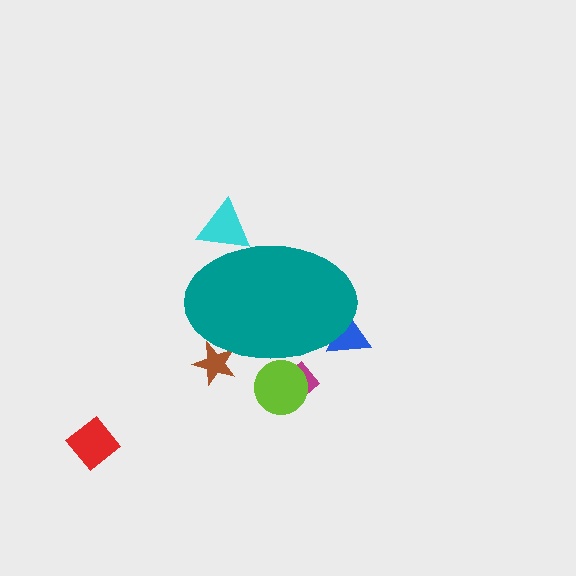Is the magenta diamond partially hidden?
Yes, the magenta diamond is partially hidden behind the teal ellipse.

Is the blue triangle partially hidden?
Yes, the blue triangle is partially hidden behind the teal ellipse.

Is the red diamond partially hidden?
No, the red diamond is fully visible.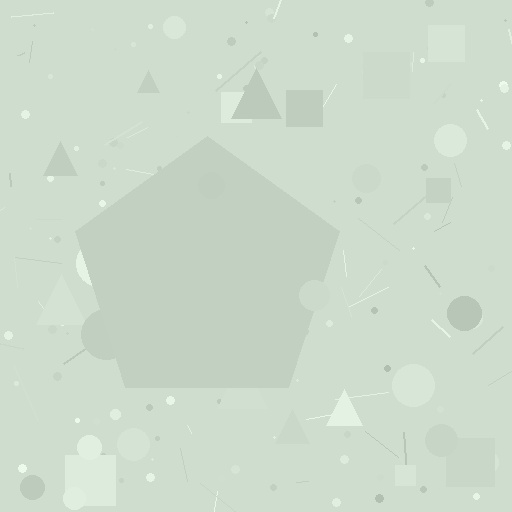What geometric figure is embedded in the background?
A pentagon is embedded in the background.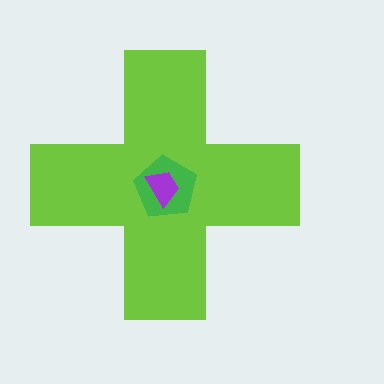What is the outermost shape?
The lime cross.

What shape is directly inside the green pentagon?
The purple trapezoid.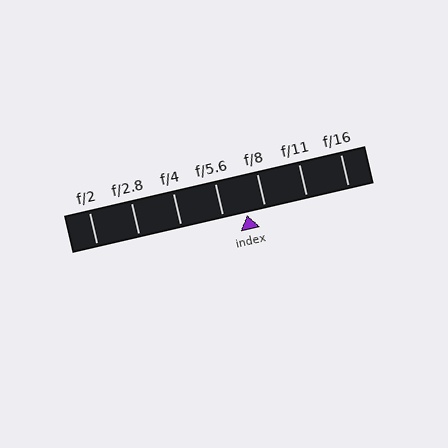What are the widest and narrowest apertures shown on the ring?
The widest aperture shown is f/2 and the narrowest is f/16.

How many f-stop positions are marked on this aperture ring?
There are 7 f-stop positions marked.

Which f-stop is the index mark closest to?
The index mark is closest to f/8.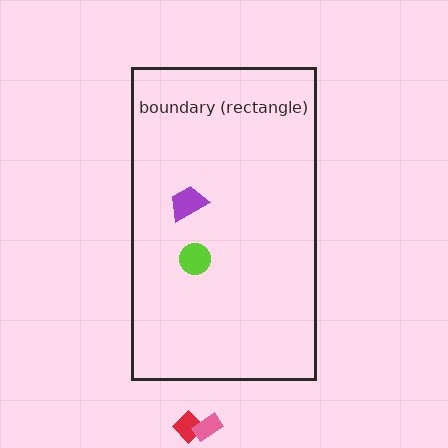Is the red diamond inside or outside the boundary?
Outside.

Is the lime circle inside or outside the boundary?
Inside.